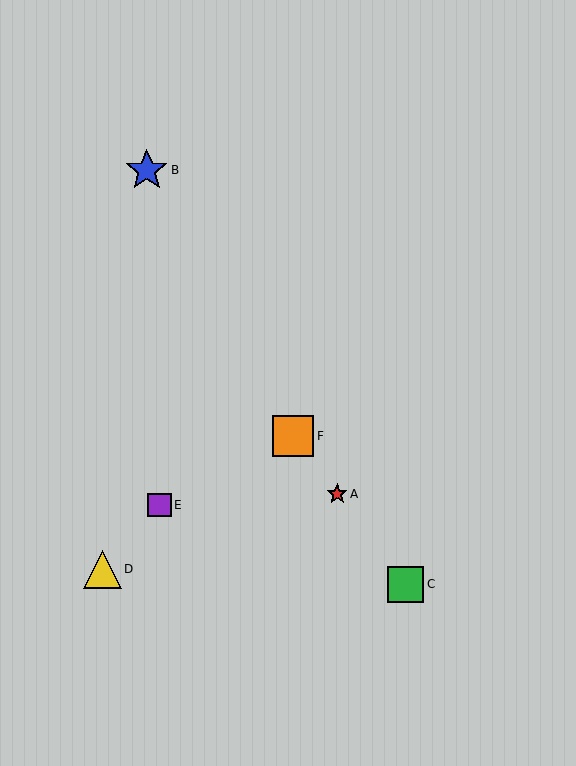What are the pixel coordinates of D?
Object D is at (102, 569).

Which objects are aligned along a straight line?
Objects A, C, F are aligned along a straight line.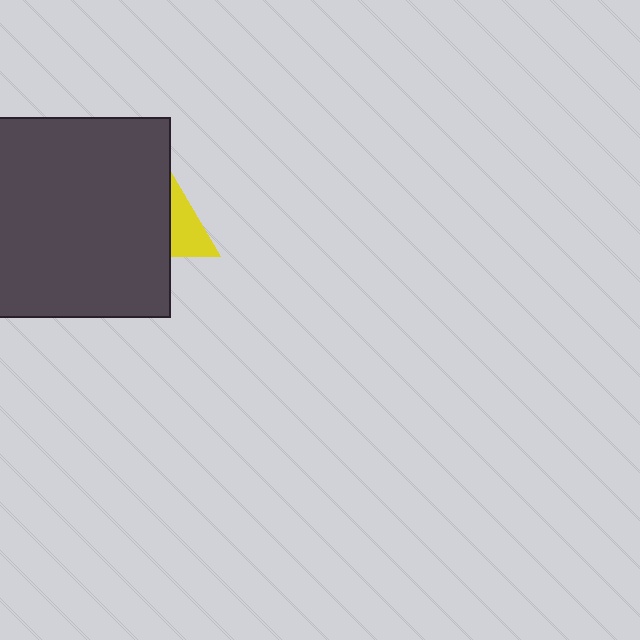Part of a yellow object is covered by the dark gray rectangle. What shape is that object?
It is a triangle.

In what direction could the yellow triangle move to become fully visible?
The yellow triangle could move right. That would shift it out from behind the dark gray rectangle entirely.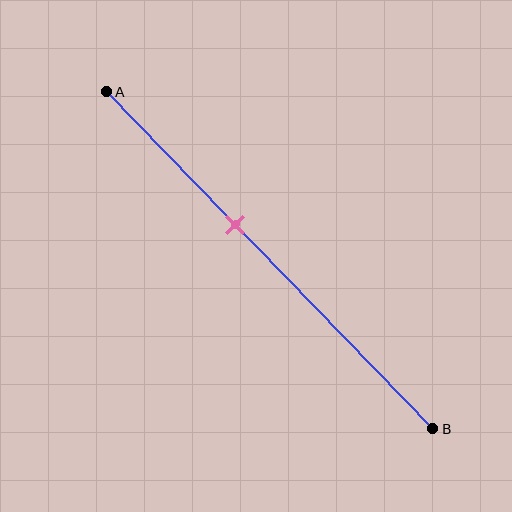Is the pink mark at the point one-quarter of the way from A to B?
No, the mark is at about 40% from A, not at the 25% one-quarter point.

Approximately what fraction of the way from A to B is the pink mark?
The pink mark is approximately 40% of the way from A to B.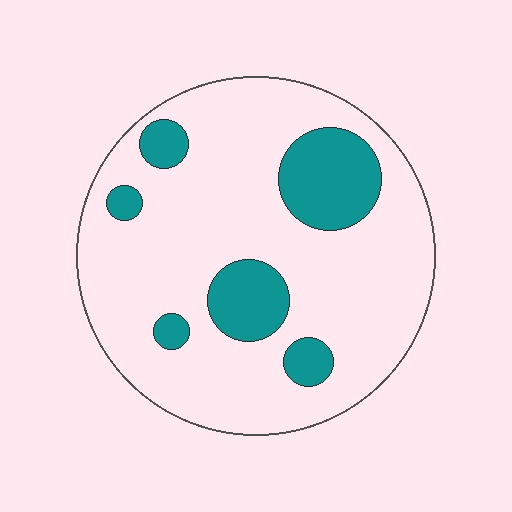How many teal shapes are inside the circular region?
6.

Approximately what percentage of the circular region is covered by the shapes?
Approximately 20%.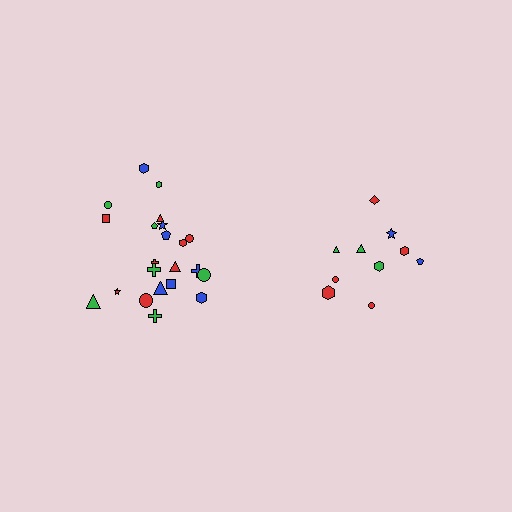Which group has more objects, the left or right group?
The left group.